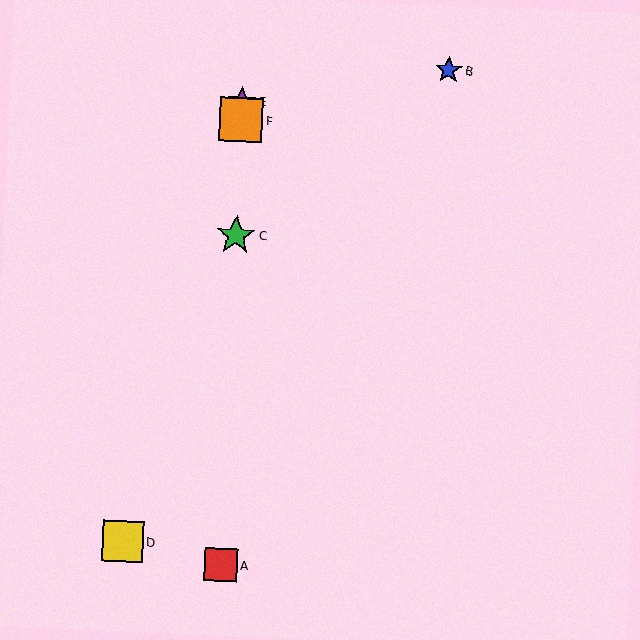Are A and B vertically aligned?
No, A is at x≈221 and B is at x≈449.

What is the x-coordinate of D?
Object D is at x≈123.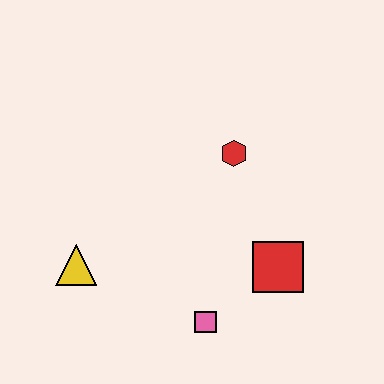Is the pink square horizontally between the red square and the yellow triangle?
Yes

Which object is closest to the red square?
The pink square is closest to the red square.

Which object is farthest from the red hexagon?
The yellow triangle is farthest from the red hexagon.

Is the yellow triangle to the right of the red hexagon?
No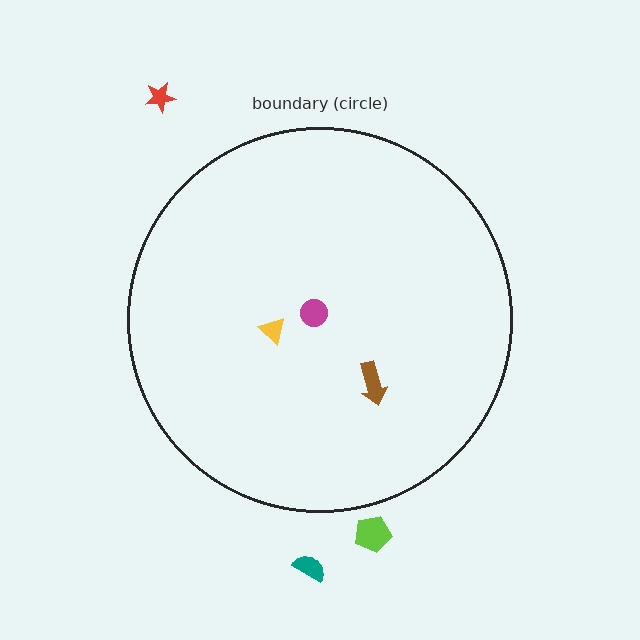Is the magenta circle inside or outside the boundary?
Inside.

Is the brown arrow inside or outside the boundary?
Inside.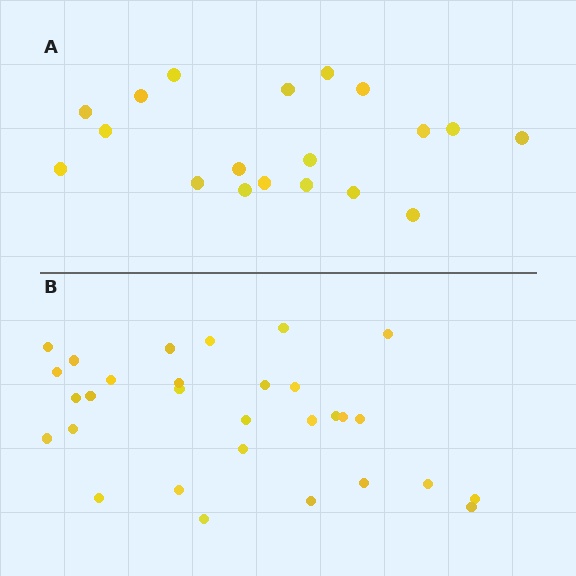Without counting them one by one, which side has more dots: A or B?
Region B (the bottom region) has more dots.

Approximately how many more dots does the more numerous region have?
Region B has roughly 12 or so more dots than region A.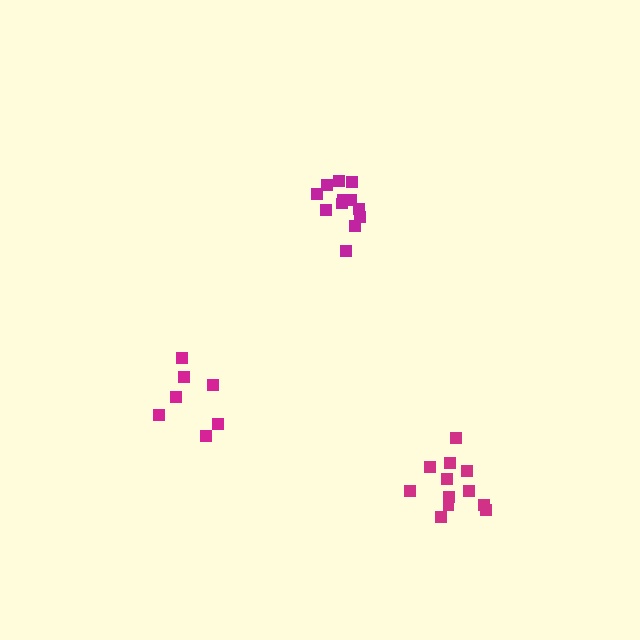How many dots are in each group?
Group 1: 7 dots, Group 2: 12 dots, Group 3: 12 dots (31 total).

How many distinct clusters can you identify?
There are 3 distinct clusters.